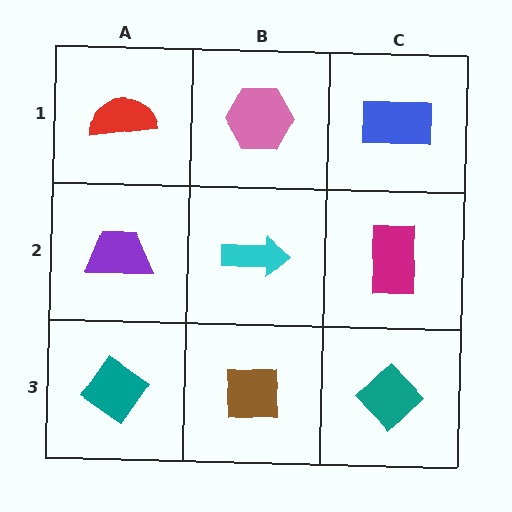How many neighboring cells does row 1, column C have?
2.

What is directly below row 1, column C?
A magenta rectangle.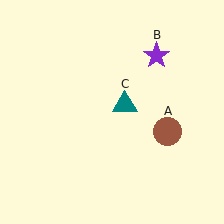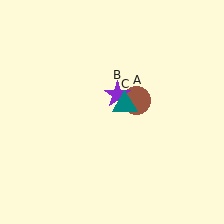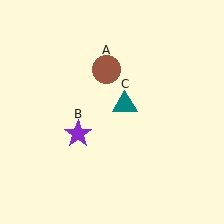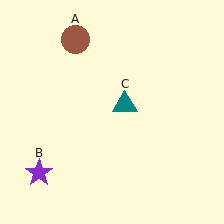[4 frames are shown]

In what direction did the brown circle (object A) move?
The brown circle (object A) moved up and to the left.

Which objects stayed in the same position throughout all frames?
Teal triangle (object C) remained stationary.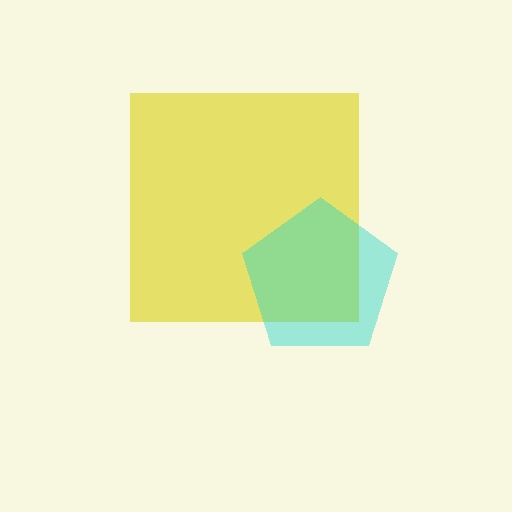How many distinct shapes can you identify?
There are 2 distinct shapes: a yellow square, a cyan pentagon.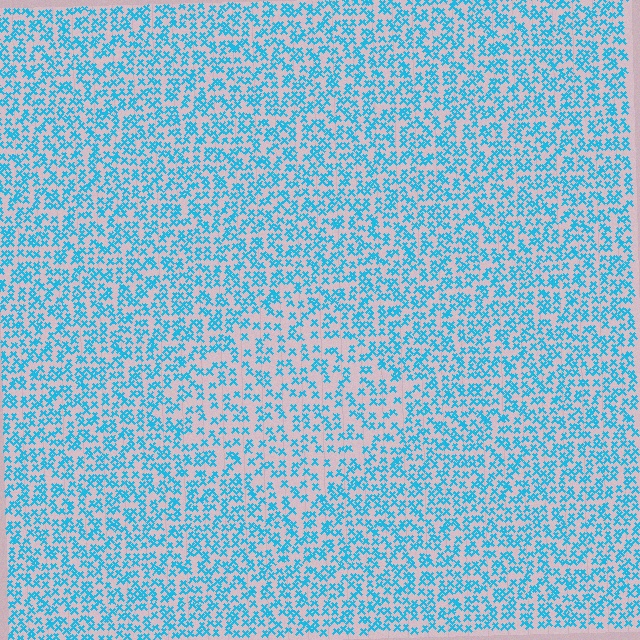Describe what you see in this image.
The image contains small cyan elements arranged at two different densities. A diamond-shaped region is visible where the elements are less densely packed than the surrounding area.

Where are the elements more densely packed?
The elements are more densely packed outside the diamond boundary.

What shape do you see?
I see a diamond.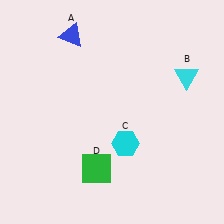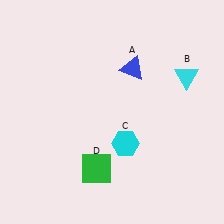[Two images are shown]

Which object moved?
The blue triangle (A) moved right.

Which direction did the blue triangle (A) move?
The blue triangle (A) moved right.